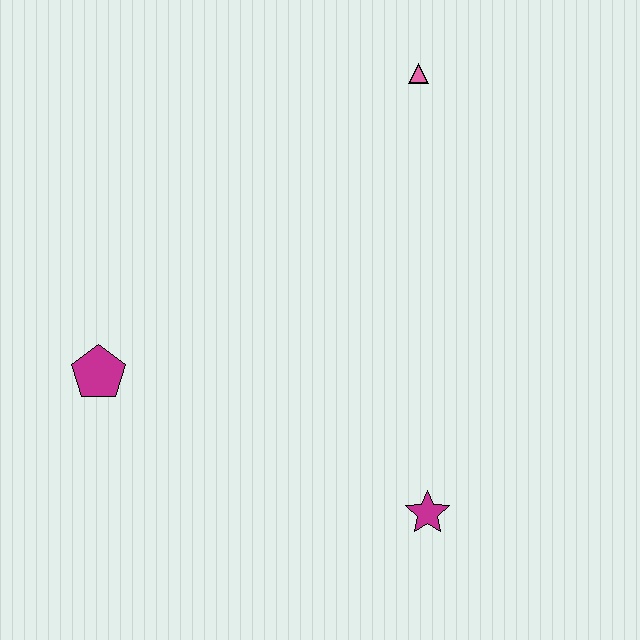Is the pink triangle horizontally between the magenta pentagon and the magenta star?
Yes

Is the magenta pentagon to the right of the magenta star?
No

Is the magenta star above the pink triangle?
No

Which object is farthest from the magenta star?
The pink triangle is farthest from the magenta star.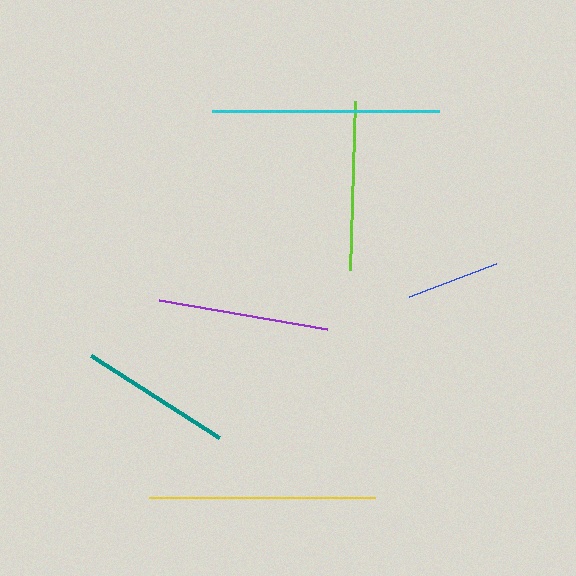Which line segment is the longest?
The cyan line is the longest at approximately 228 pixels.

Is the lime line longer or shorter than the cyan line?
The cyan line is longer than the lime line.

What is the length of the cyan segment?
The cyan segment is approximately 228 pixels long.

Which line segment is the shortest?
The blue line is the shortest at approximately 92 pixels.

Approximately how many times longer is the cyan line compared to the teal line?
The cyan line is approximately 1.5 times the length of the teal line.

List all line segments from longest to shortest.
From longest to shortest: cyan, yellow, purple, lime, teal, blue.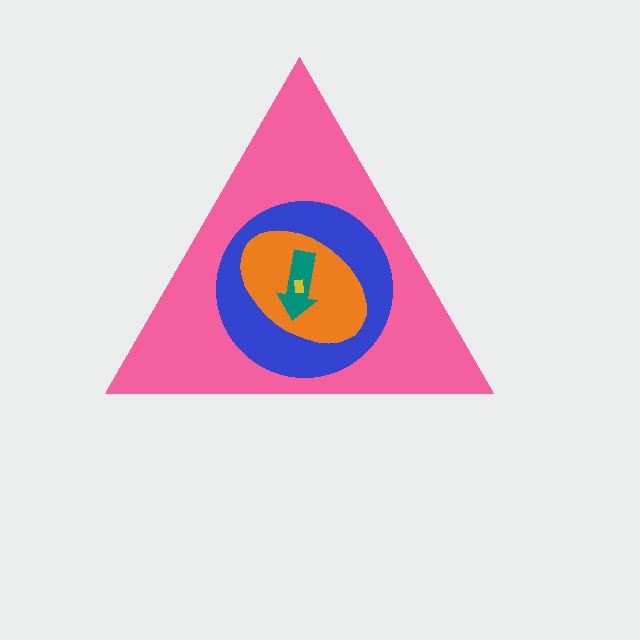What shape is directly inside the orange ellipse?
The teal arrow.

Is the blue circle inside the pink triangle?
Yes.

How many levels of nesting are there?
5.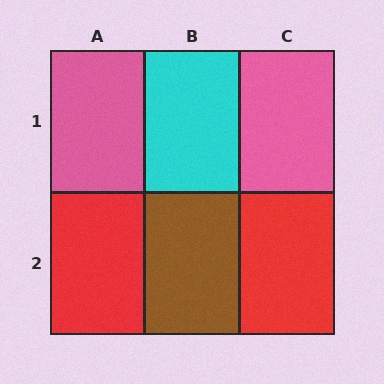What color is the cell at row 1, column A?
Pink.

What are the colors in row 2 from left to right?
Red, brown, red.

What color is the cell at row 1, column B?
Cyan.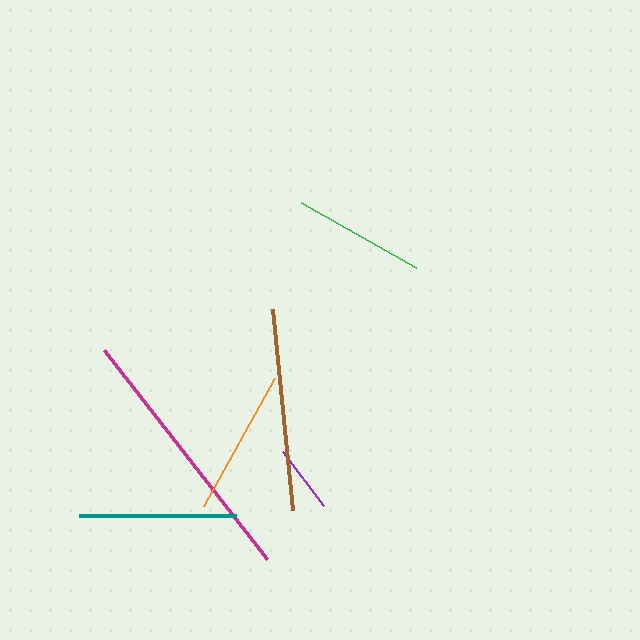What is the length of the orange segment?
The orange segment is approximately 146 pixels long.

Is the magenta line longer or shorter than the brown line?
The magenta line is longer than the brown line.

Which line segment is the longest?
The magenta line is the longest at approximately 264 pixels.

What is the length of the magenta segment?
The magenta segment is approximately 264 pixels long.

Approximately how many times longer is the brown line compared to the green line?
The brown line is approximately 1.5 times the length of the green line.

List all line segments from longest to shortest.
From longest to shortest: magenta, brown, teal, orange, green, purple.